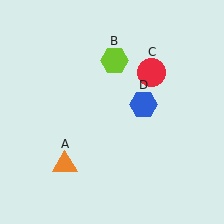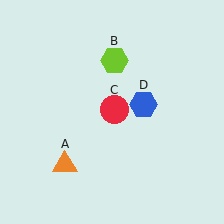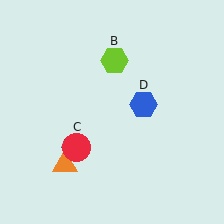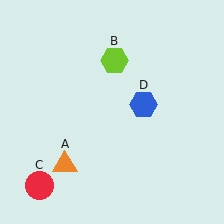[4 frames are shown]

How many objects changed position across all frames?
1 object changed position: red circle (object C).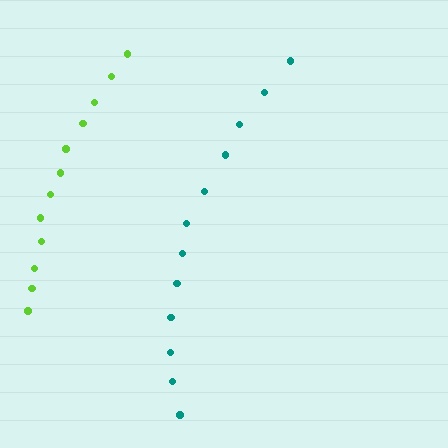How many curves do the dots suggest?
There are 2 distinct paths.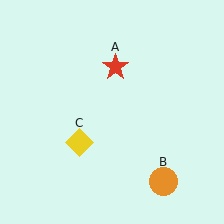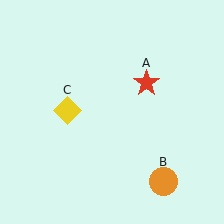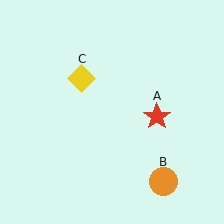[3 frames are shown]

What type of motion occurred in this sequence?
The red star (object A), yellow diamond (object C) rotated clockwise around the center of the scene.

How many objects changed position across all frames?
2 objects changed position: red star (object A), yellow diamond (object C).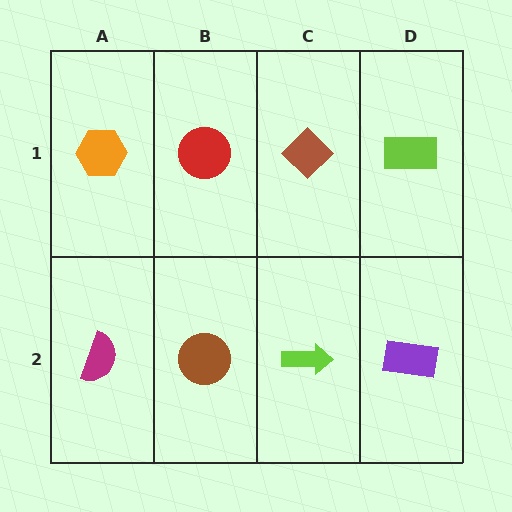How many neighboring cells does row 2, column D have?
2.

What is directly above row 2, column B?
A red circle.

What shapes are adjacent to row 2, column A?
An orange hexagon (row 1, column A), a brown circle (row 2, column B).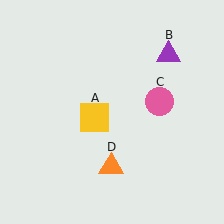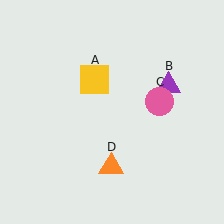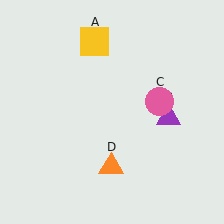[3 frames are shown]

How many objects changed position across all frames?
2 objects changed position: yellow square (object A), purple triangle (object B).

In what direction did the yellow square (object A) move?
The yellow square (object A) moved up.